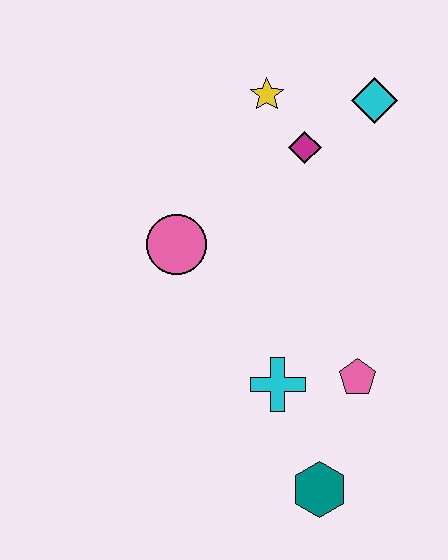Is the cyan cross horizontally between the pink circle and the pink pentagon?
Yes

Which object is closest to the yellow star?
The magenta diamond is closest to the yellow star.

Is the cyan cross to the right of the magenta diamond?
No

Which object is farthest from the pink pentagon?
The yellow star is farthest from the pink pentagon.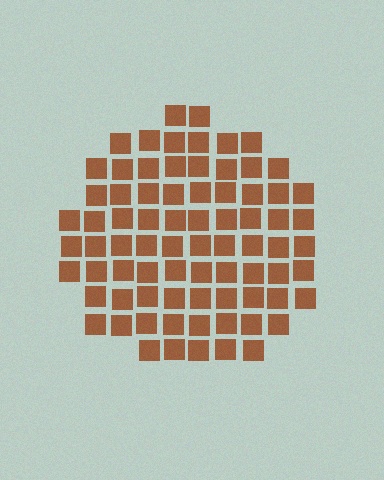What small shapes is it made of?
It is made of small squares.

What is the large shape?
The large shape is a circle.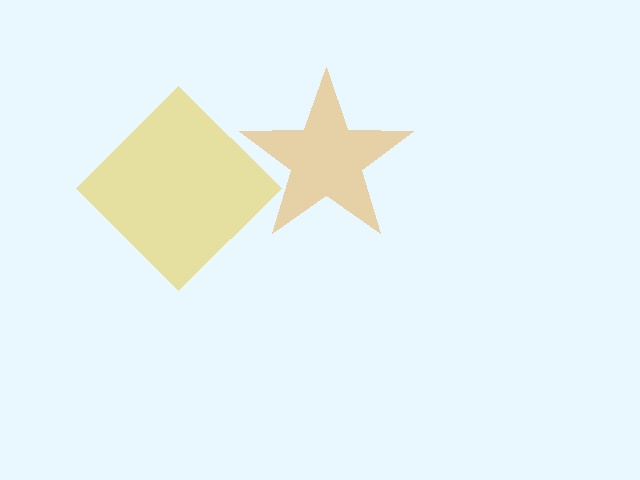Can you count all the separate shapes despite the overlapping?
Yes, there are 2 separate shapes.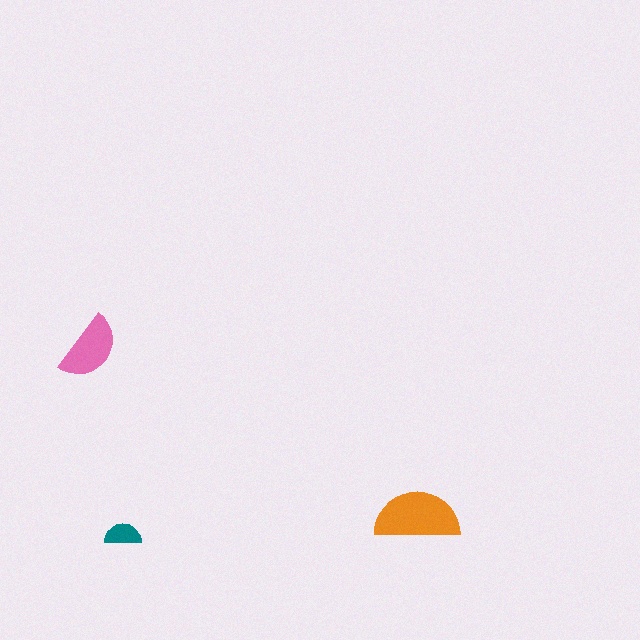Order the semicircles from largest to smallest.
the orange one, the pink one, the teal one.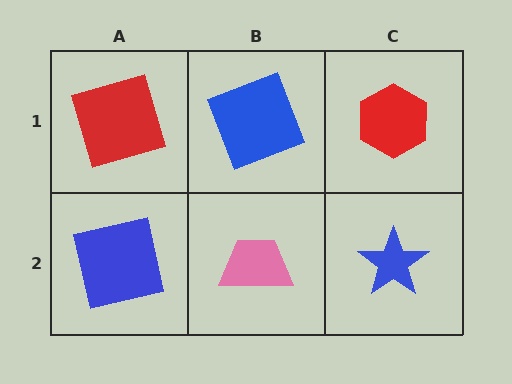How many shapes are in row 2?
3 shapes.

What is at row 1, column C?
A red hexagon.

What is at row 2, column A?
A blue square.